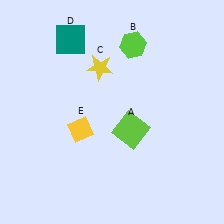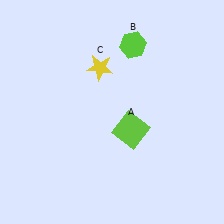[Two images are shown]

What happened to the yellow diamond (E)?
The yellow diamond (E) was removed in Image 2. It was in the bottom-left area of Image 1.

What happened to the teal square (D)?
The teal square (D) was removed in Image 2. It was in the top-left area of Image 1.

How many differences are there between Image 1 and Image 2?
There are 2 differences between the two images.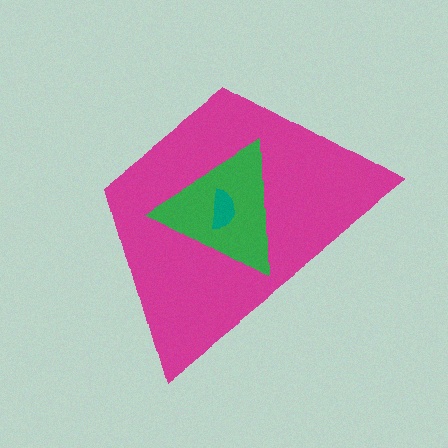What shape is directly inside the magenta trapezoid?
The green triangle.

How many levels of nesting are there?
3.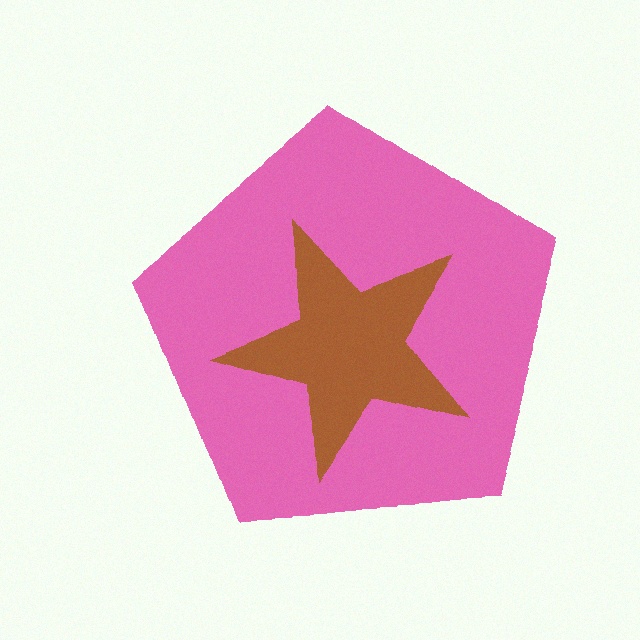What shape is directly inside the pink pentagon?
The brown star.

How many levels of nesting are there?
2.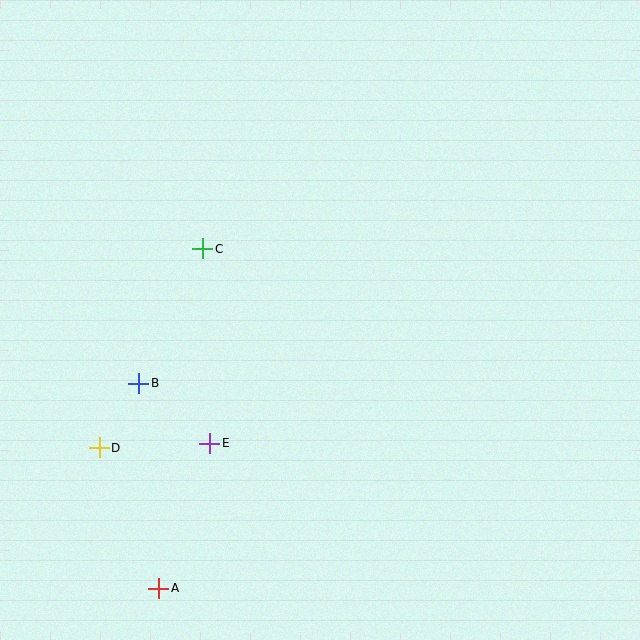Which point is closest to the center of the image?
Point C at (203, 249) is closest to the center.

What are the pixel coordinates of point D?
Point D is at (99, 448).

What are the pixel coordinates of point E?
Point E is at (210, 443).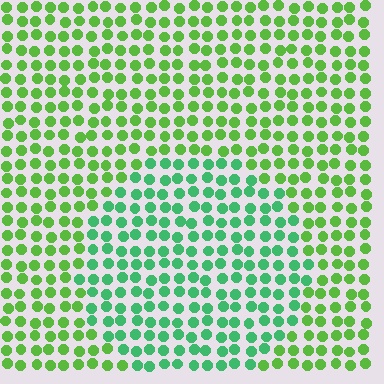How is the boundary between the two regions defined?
The boundary is defined purely by a slight shift in hue (about 36 degrees). Spacing, size, and orientation are identical on both sides.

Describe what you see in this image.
The image is filled with small lime elements in a uniform arrangement. A circle-shaped region is visible where the elements are tinted to a slightly different hue, forming a subtle color boundary.